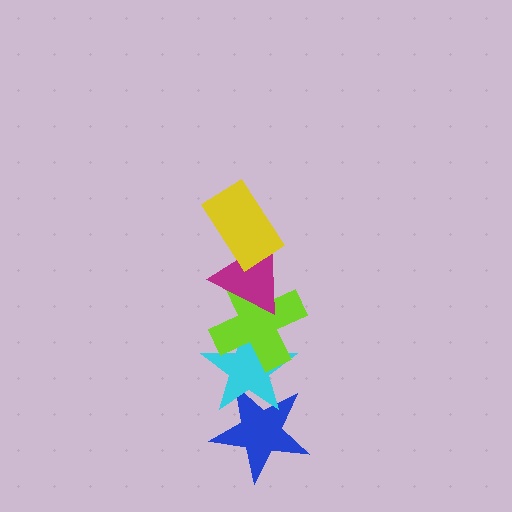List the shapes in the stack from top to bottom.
From top to bottom: the yellow rectangle, the magenta triangle, the lime cross, the cyan star, the blue star.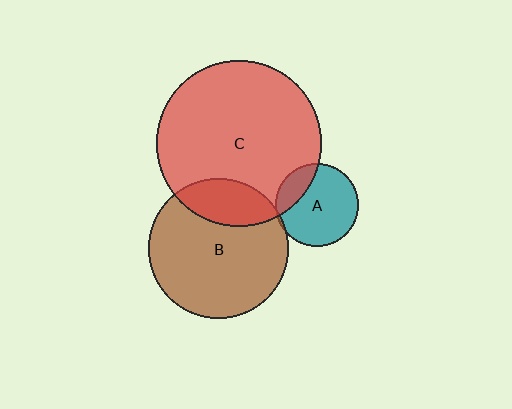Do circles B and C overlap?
Yes.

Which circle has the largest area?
Circle C (red).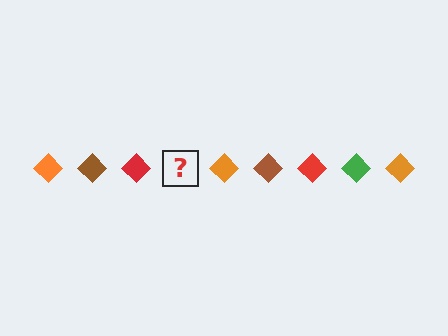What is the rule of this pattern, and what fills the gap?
The rule is that the pattern cycles through orange, brown, red, green diamonds. The gap should be filled with a green diamond.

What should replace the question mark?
The question mark should be replaced with a green diamond.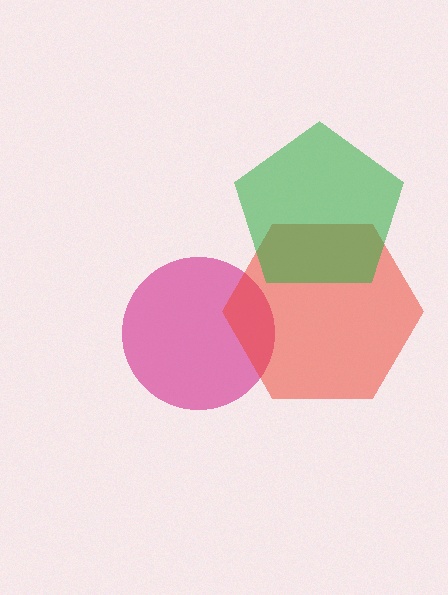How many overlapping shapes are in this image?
There are 3 overlapping shapes in the image.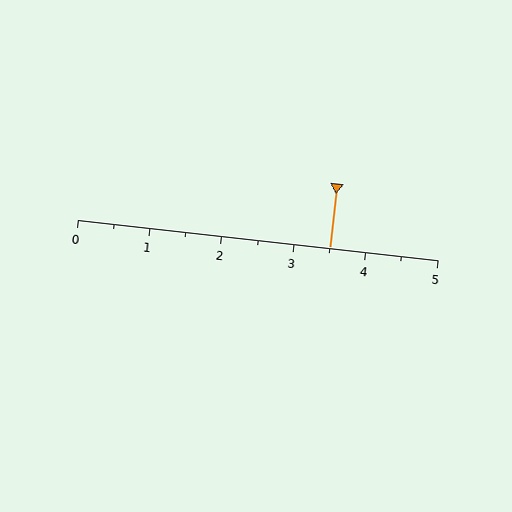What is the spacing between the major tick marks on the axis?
The major ticks are spaced 1 apart.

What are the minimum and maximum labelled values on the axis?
The axis runs from 0 to 5.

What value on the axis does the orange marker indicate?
The marker indicates approximately 3.5.